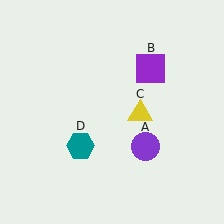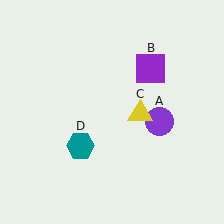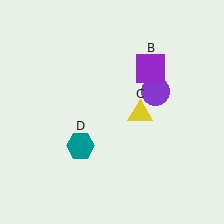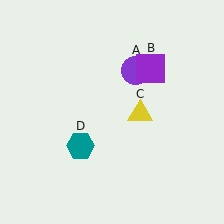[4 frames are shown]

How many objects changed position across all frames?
1 object changed position: purple circle (object A).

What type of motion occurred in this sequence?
The purple circle (object A) rotated counterclockwise around the center of the scene.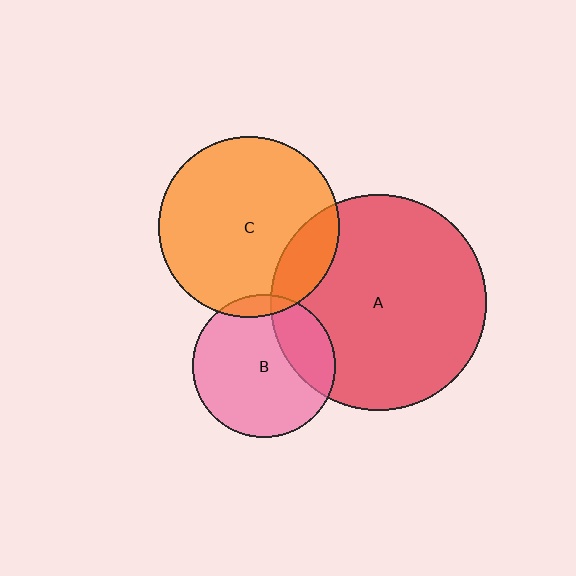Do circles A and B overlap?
Yes.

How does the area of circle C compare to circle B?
Approximately 1.6 times.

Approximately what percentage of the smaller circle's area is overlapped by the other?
Approximately 25%.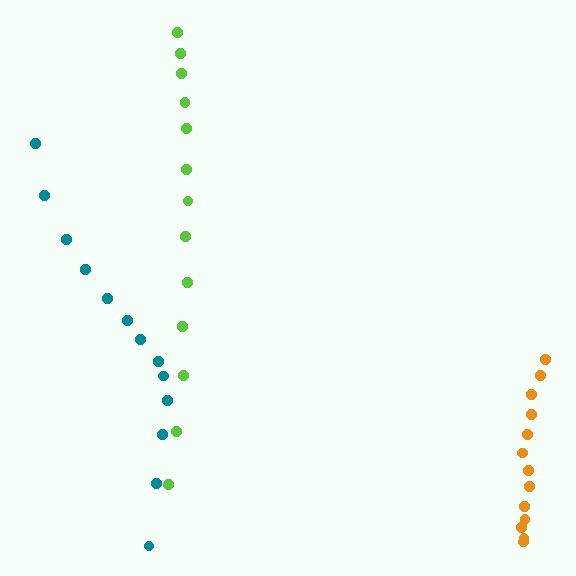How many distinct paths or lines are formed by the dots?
There are 3 distinct paths.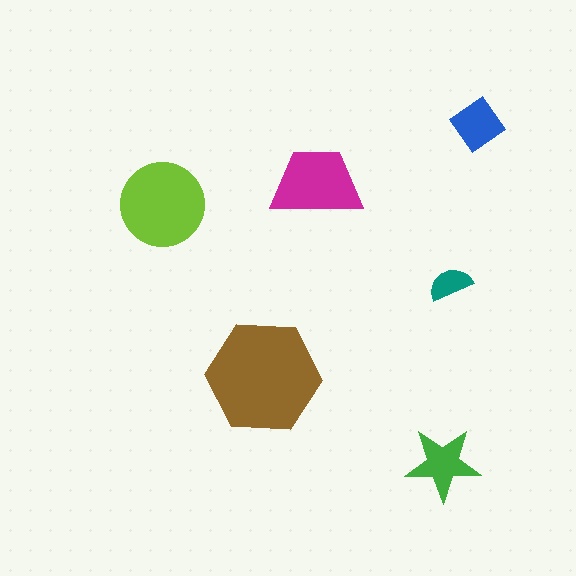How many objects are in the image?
There are 6 objects in the image.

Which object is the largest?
The brown hexagon.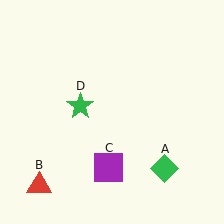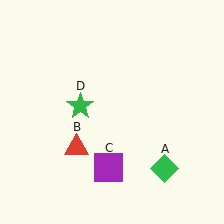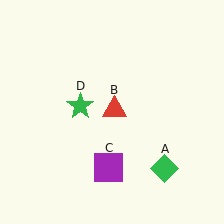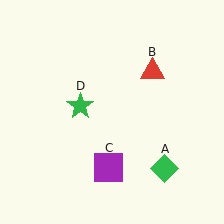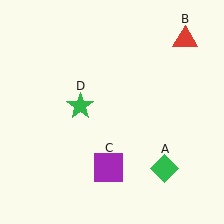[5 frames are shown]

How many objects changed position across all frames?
1 object changed position: red triangle (object B).